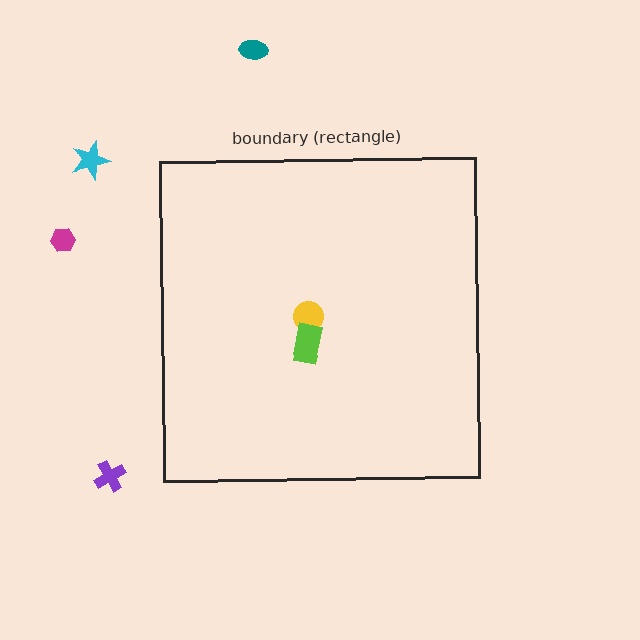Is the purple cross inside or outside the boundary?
Outside.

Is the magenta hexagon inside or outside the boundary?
Outside.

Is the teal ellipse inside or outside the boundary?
Outside.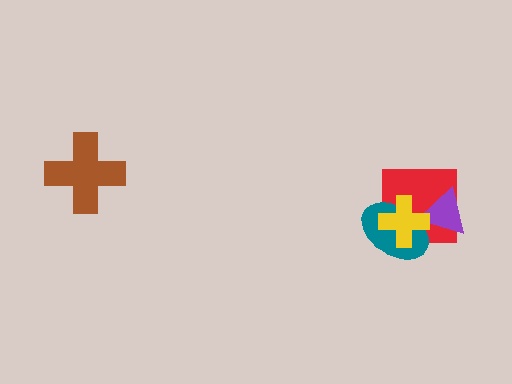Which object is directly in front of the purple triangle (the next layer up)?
The teal ellipse is directly in front of the purple triangle.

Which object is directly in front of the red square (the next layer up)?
The purple triangle is directly in front of the red square.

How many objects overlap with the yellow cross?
3 objects overlap with the yellow cross.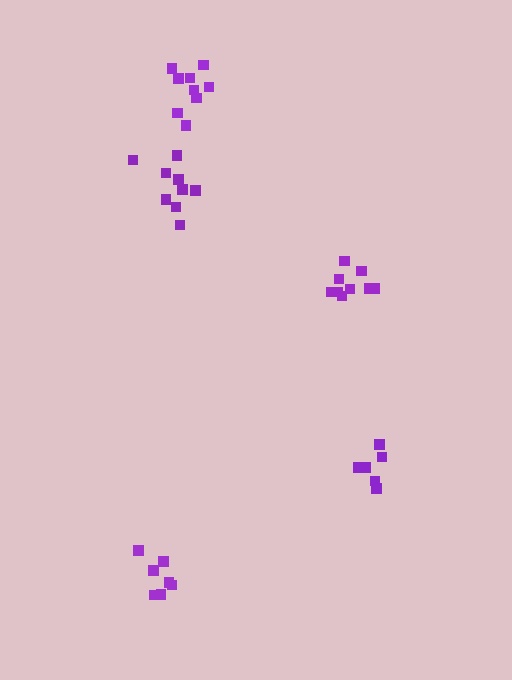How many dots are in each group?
Group 1: 9 dots, Group 2: 6 dots, Group 3: 9 dots, Group 4: 9 dots, Group 5: 7 dots (40 total).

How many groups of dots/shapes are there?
There are 5 groups.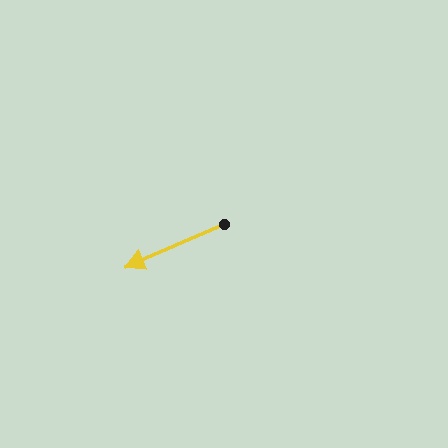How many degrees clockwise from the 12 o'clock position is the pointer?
Approximately 247 degrees.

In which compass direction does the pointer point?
Southwest.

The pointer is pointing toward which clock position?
Roughly 8 o'clock.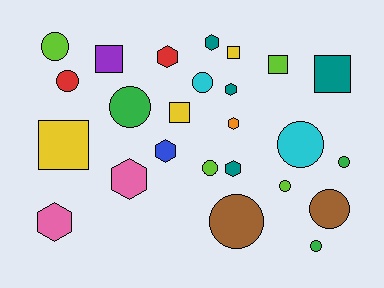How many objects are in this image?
There are 25 objects.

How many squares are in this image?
There are 6 squares.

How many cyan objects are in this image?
There are 2 cyan objects.